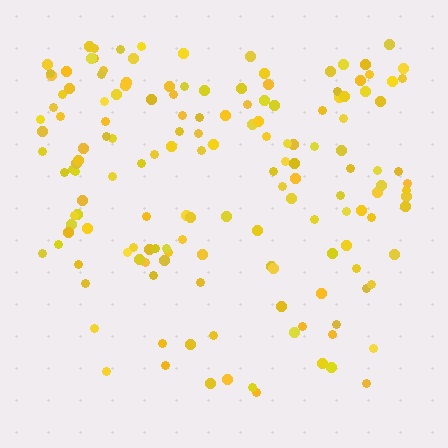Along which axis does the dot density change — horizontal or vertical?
Vertical.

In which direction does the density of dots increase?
From bottom to top, with the top side densest.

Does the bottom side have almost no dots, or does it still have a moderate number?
Still a moderate number, just noticeably fewer than the top.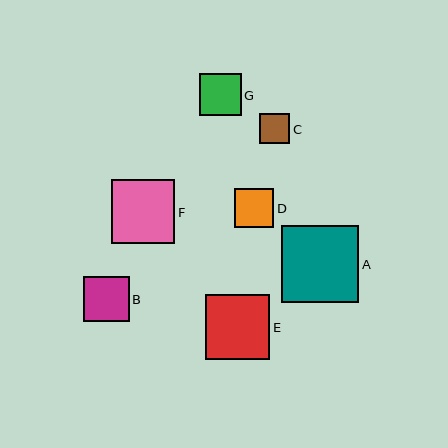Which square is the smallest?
Square C is the smallest with a size of approximately 31 pixels.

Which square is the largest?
Square A is the largest with a size of approximately 77 pixels.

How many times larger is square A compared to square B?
Square A is approximately 1.7 times the size of square B.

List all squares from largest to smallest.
From largest to smallest: A, E, F, B, G, D, C.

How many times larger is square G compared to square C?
Square G is approximately 1.4 times the size of square C.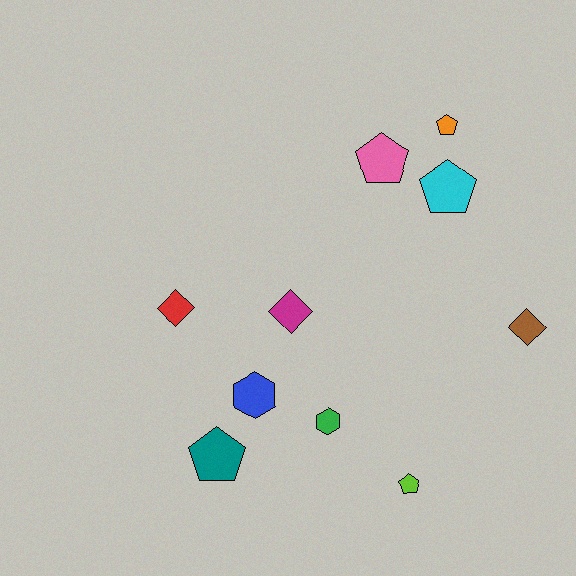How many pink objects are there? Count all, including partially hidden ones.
There is 1 pink object.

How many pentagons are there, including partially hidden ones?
There are 5 pentagons.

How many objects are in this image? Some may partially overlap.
There are 10 objects.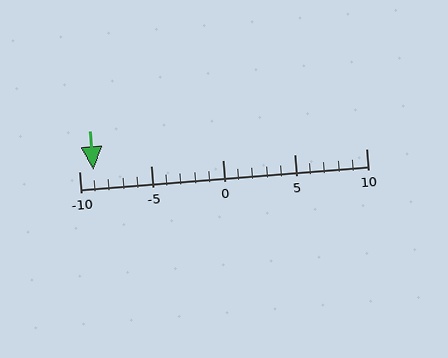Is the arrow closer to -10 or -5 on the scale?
The arrow is closer to -10.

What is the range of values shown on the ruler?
The ruler shows values from -10 to 10.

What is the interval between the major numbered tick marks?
The major tick marks are spaced 5 units apart.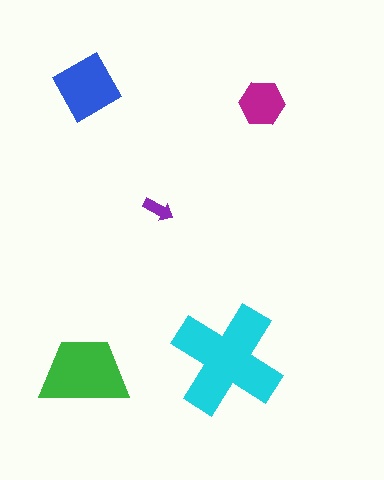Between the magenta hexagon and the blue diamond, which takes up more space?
The blue diamond.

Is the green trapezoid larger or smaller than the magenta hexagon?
Larger.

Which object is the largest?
The cyan cross.